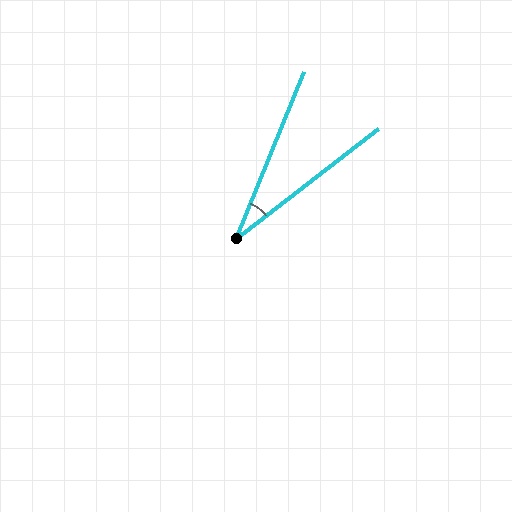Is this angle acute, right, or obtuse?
It is acute.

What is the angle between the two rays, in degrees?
Approximately 30 degrees.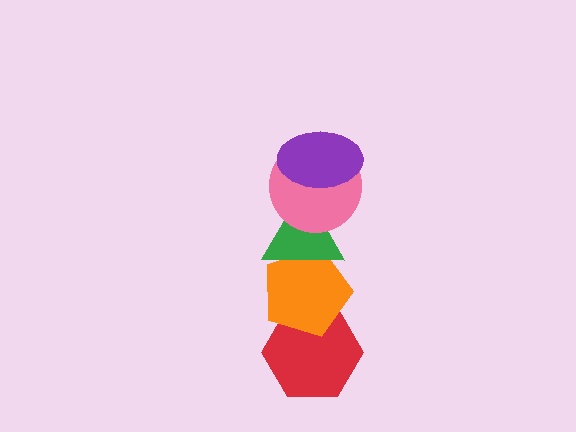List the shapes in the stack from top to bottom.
From top to bottom: the purple ellipse, the pink circle, the green triangle, the orange pentagon, the red hexagon.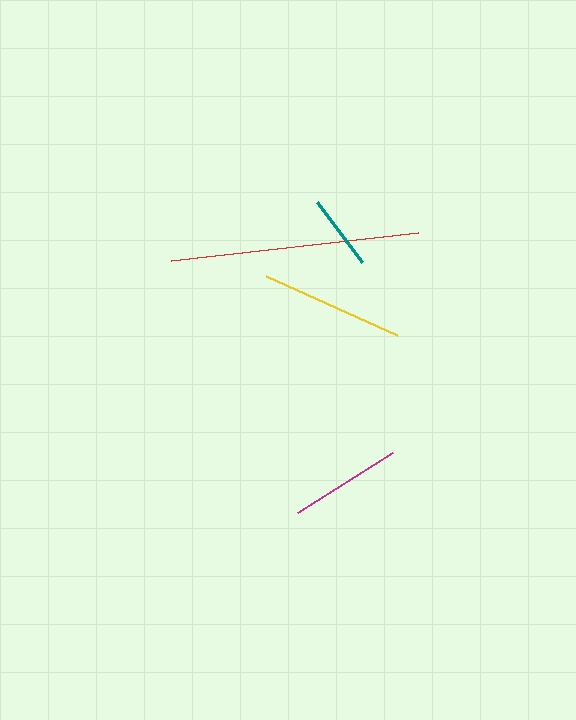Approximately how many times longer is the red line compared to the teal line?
The red line is approximately 3.4 times the length of the teal line.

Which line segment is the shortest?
The teal line is the shortest at approximately 74 pixels.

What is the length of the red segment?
The red segment is approximately 249 pixels long.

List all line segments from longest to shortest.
From longest to shortest: red, yellow, magenta, teal.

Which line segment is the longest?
The red line is the longest at approximately 249 pixels.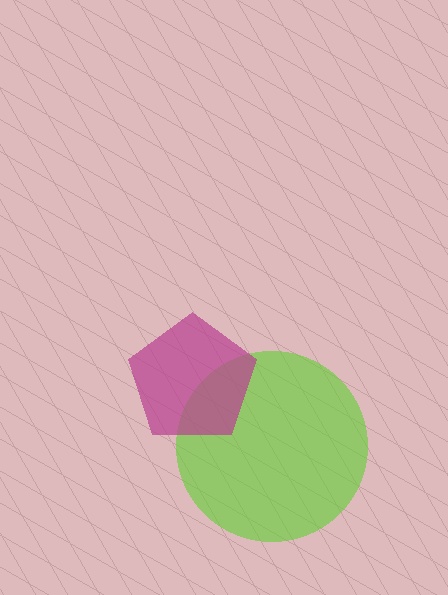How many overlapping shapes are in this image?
There are 2 overlapping shapes in the image.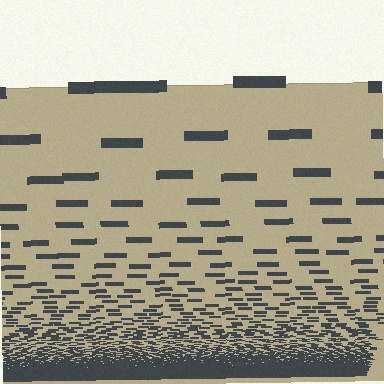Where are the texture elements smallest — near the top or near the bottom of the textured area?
Near the bottom.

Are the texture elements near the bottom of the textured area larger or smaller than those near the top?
Smaller. The gradient is inverted — elements near the bottom are smaller and denser.